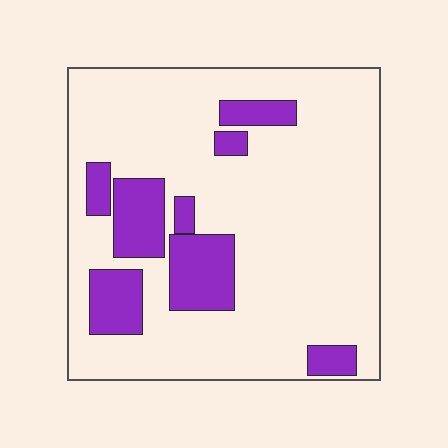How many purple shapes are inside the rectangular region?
8.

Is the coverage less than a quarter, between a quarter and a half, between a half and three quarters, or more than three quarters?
Less than a quarter.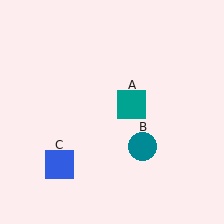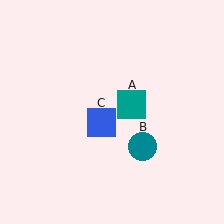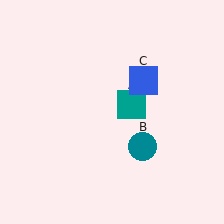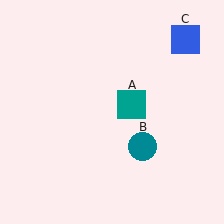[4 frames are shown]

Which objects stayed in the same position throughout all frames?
Teal square (object A) and teal circle (object B) remained stationary.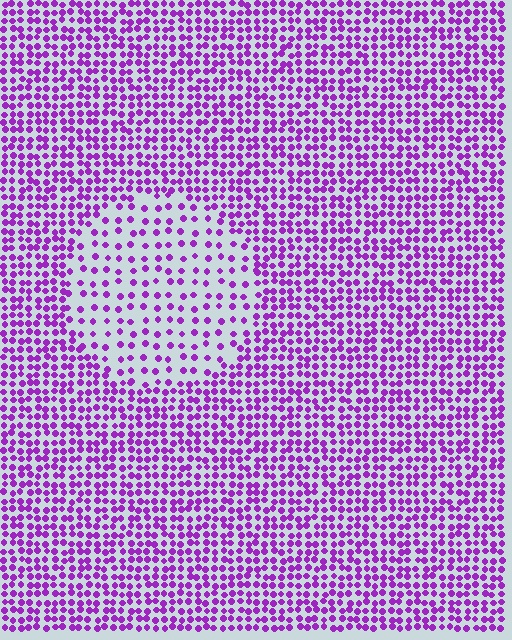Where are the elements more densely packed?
The elements are more densely packed outside the circle boundary.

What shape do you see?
I see a circle.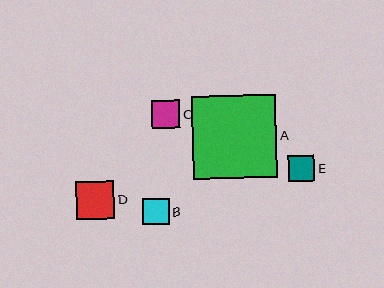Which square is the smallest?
Square E is the smallest with a size of approximately 26 pixels.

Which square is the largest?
Square A is the largest with a size of approximately 84 pixels.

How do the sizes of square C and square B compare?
Square C and square B are approximately the same size.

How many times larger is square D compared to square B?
Square D is approximately 1.5 times the size of square B.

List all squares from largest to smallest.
From largest to smallest: A, D, C, B, E.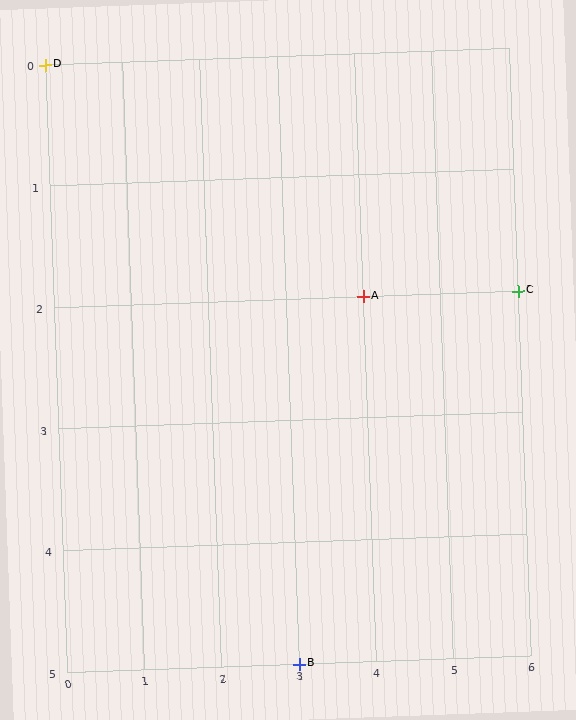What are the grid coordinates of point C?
Point C is at grid coordinates (6, 2).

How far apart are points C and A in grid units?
Points C and A are 2 columns apart.